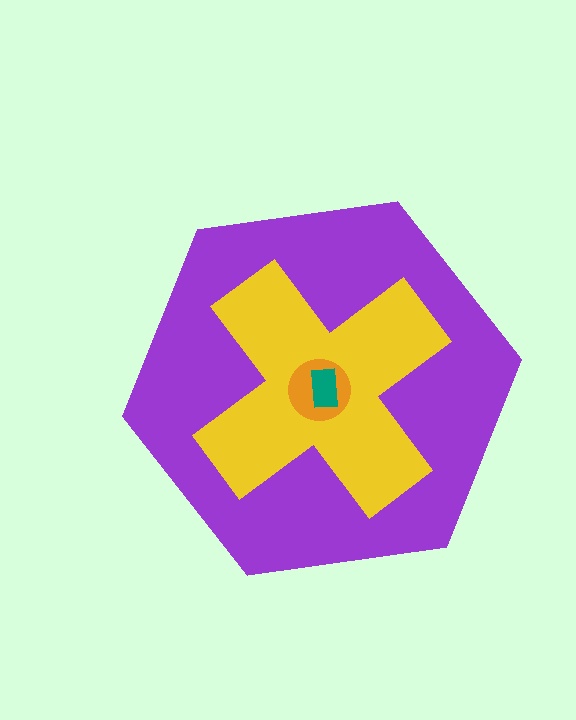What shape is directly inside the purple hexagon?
The yellow cross.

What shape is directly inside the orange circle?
The teal rectangle.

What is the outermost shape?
The purple hexagon.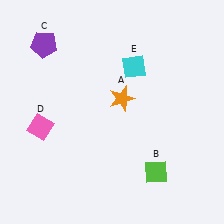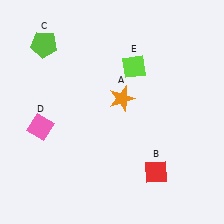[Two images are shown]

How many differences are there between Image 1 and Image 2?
There are 3 differences between the two images.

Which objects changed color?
B changed from lime to red. C changed from purple to lime. E changed from cyan to lime.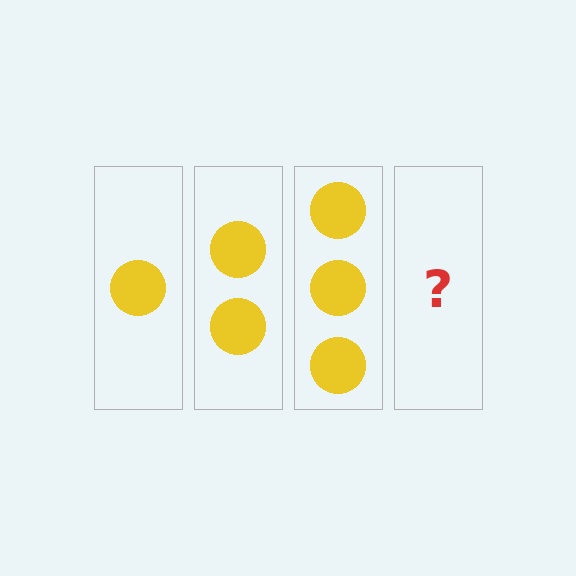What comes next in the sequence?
The next element should be 4 circles.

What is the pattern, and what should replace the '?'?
The pattern is that each step adds one more circle. The '?' should be 4 circles.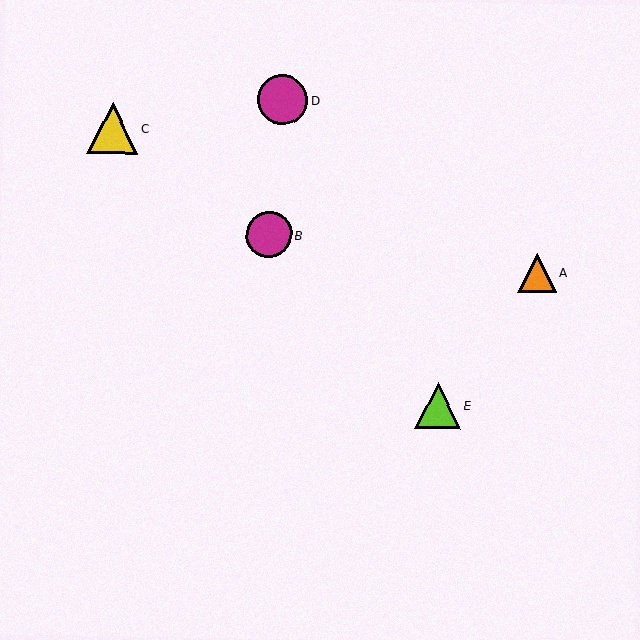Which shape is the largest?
The yellow triangle (labeled C) is the largest.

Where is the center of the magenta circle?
The center of the magenta circle is at (282, 100).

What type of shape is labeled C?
Shape C is a yellow triangle.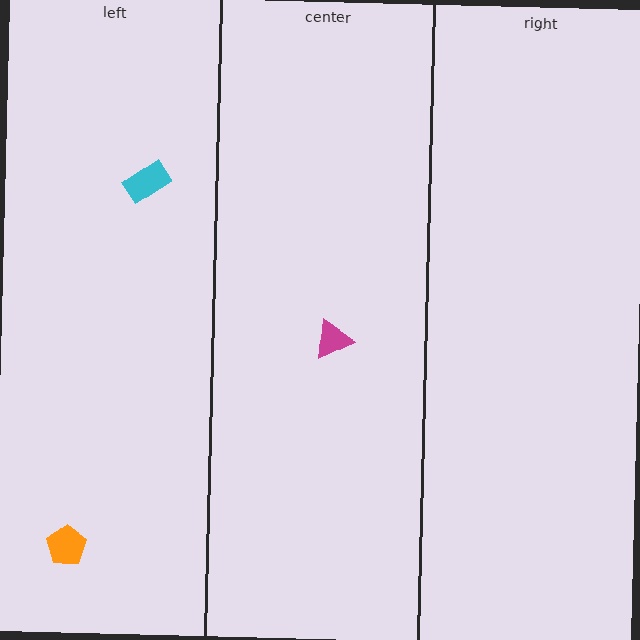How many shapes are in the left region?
2.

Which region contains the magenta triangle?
The center region.